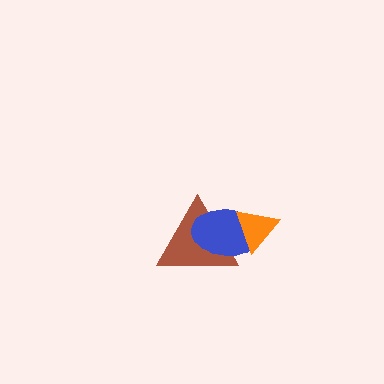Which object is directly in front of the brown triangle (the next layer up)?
The blue ellipse is directly in front of the brown triangle.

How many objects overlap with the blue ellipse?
2 objects overlap with the blue ellipse.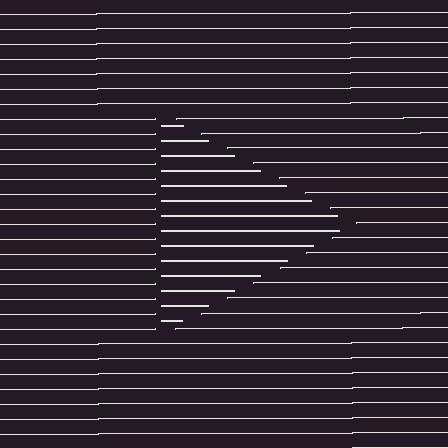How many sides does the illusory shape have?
3 sides — the line-ends trace a triangle.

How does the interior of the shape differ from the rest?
The interior of the shape contains the same grating, shifted by half a period — the contour is defined by the phase discontinuity where line-ends from the inner and outer gratings abut.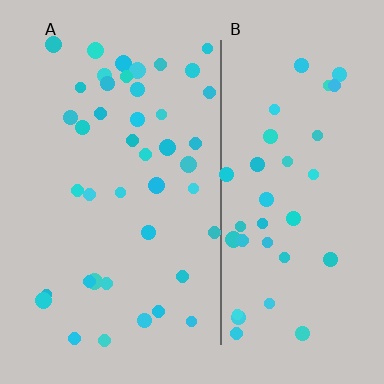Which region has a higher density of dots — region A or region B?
A (the left).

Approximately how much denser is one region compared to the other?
Approximately 1.1× — region A over region B.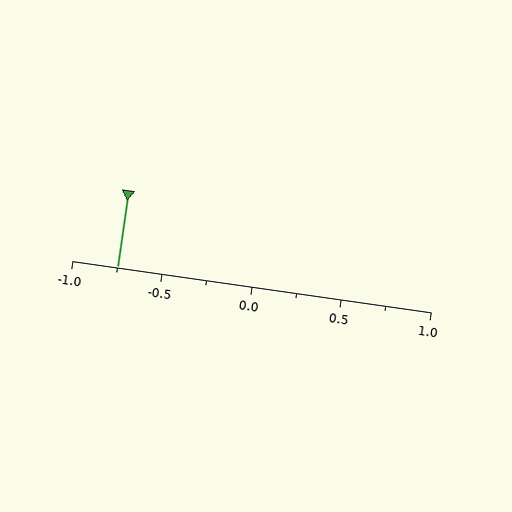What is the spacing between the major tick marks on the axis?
The major ticks are spaced 0.5 apart.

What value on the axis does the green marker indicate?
The marker indicates approximately -0.75.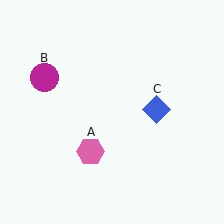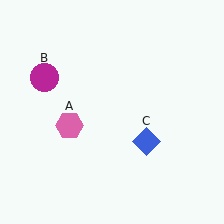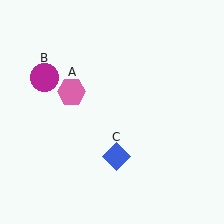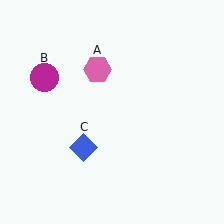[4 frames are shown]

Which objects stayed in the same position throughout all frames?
Magenta circle (object B) remained stationary.